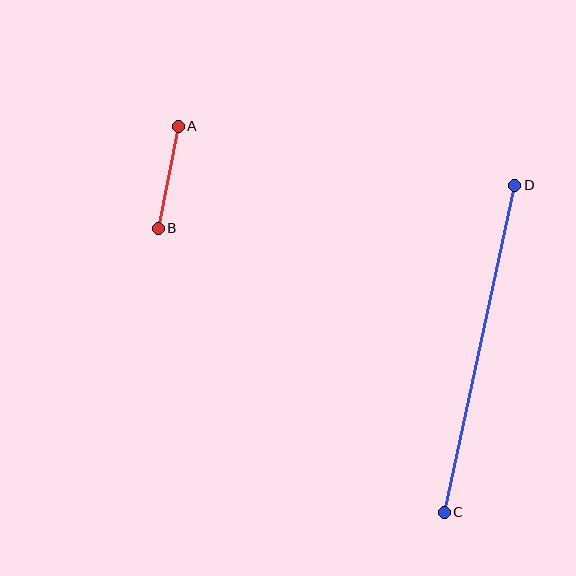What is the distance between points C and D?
The distance is approximately 335 pixels.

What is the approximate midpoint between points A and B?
The midpoint is at approximately (168, 177) pixels.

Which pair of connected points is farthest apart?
Points C and D are farthest apart.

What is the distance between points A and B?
The distance is approximately 104 pixels.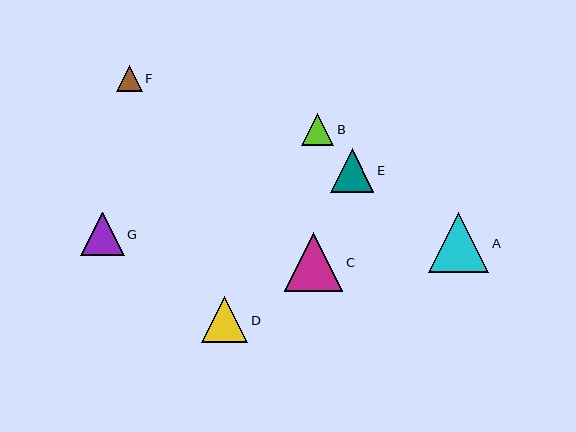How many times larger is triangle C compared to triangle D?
Triangle C is approximately 1.3 times the size of triangle D.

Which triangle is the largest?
Triangle A is the largest with a size of approximately 60 pixels.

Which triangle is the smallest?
Triangle F is the smallest with a size of approximately 26 pixels.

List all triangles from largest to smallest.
From largest to smallest: A, C, D, G, E, B, F.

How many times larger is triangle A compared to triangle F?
Triangle A is approximately 2.3 times the size of triangle F.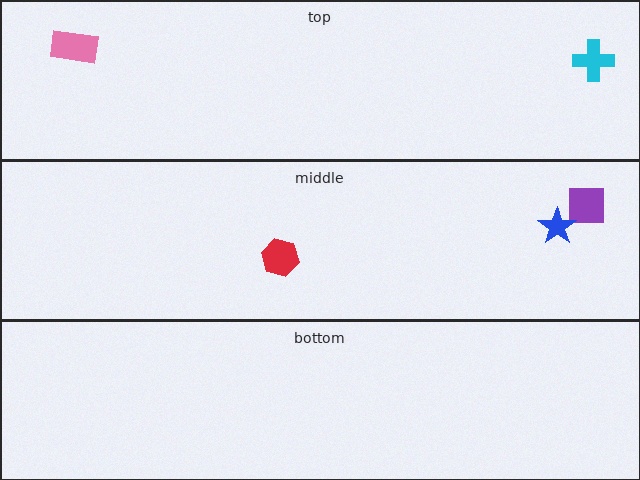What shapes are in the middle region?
The purple square, the blue star, the red hexagon.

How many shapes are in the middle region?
3.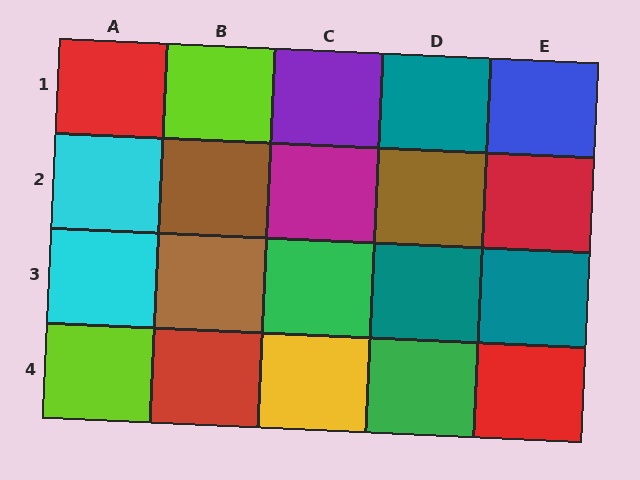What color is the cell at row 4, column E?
Red.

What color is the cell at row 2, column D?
Brown.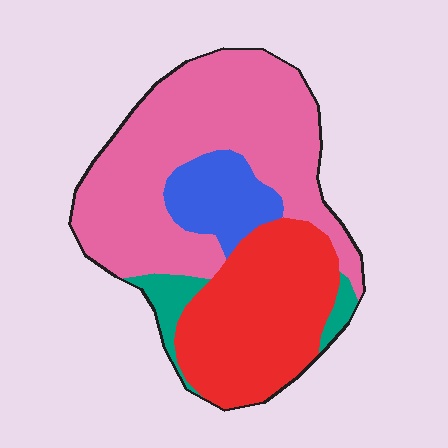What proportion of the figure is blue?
Blue takes up about one tenth (1/10) of the figure.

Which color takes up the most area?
Pink, at roughly 50%.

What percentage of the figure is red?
Red takes up between a quarter and a half of the figure.